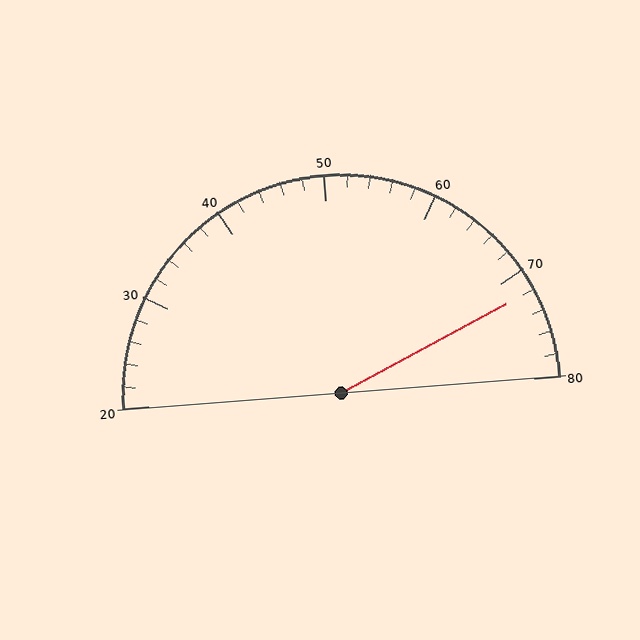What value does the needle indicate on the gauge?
The needle indicates approximately 72.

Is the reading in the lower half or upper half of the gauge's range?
The reading is in the upper half of the range (20 to 80).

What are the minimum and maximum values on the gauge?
The gauge ranges from 20 to 80.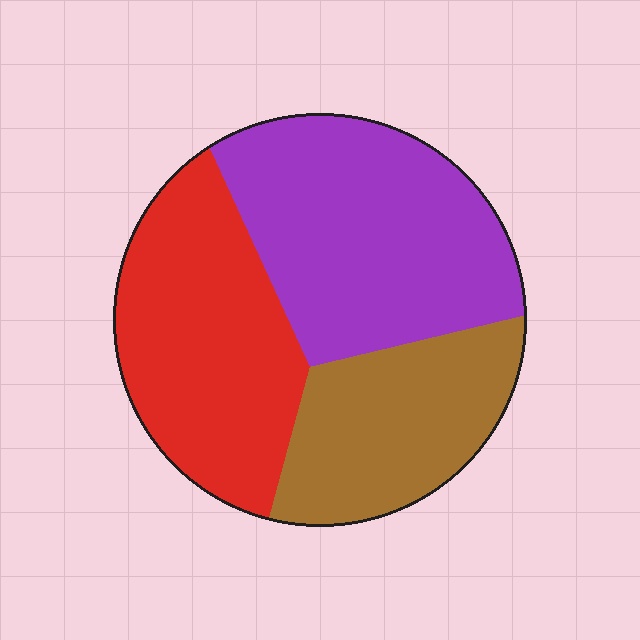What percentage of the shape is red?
Red covers about 35% of the shape.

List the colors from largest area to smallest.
From largest to smallest: purple, red, brown.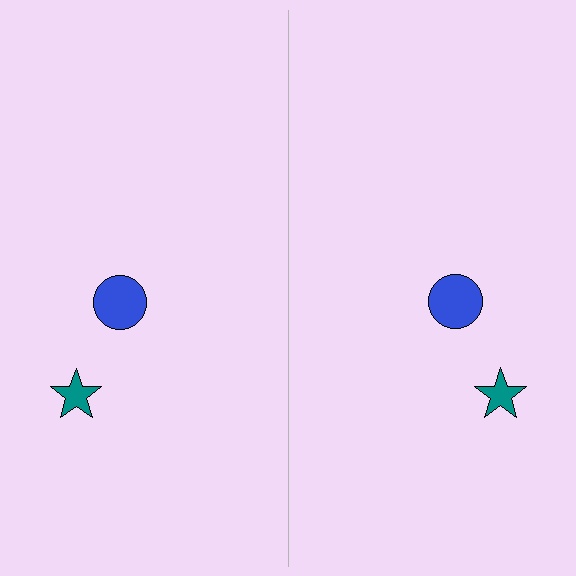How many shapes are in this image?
There are 4 shapes in this image.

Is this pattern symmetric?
Yes, this pattern has bilateral (reflection) symmetry.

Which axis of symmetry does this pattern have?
The pattern has a vertical axis of symmetry running through the center of the image.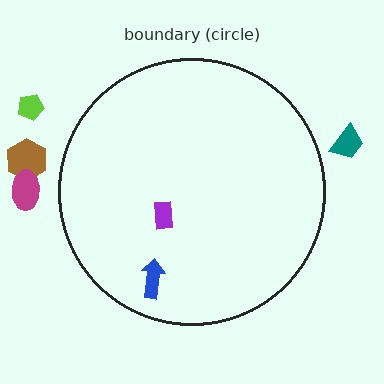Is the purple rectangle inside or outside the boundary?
Inside.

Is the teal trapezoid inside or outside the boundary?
Outside.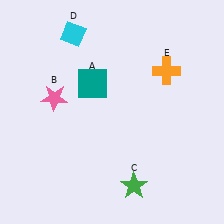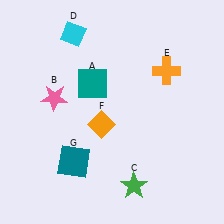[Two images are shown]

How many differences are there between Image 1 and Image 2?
There are 2 differences between the two images.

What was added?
An orange diamond (F), a teal square (G) were added in Image 2.